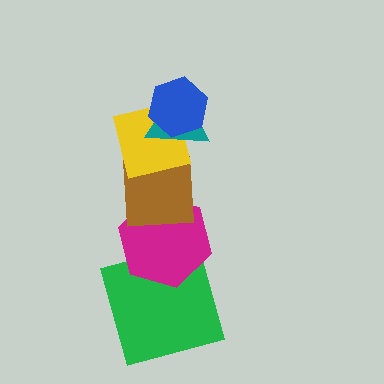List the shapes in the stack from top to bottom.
From top to bottom: the blue hexagon, the teal triangle, the yellow square, the brown square, the magenta hexagon, the green square.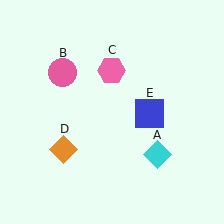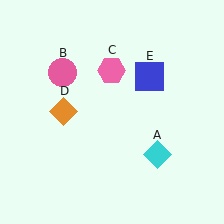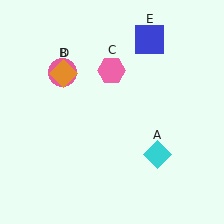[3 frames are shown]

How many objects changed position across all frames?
2 objects changed position: orange diamond (object D), blue square (object E).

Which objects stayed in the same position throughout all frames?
Cyan diamond (object A) and pink circle (object B) and pink hexagon (object C) remained stationary.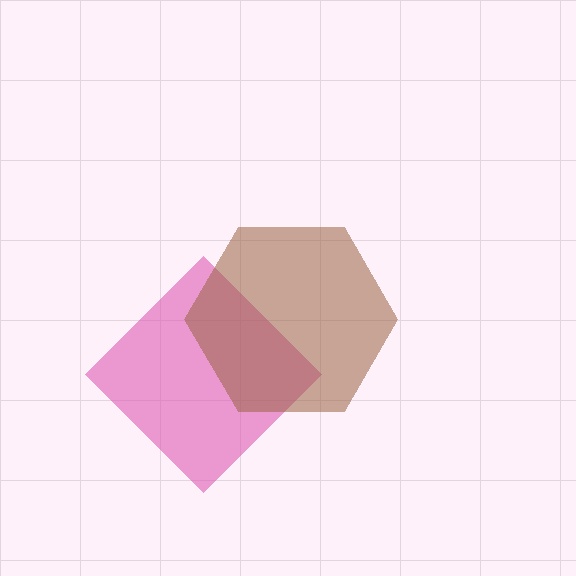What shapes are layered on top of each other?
The layered shapes are: a pink diamond, a brown hexagon.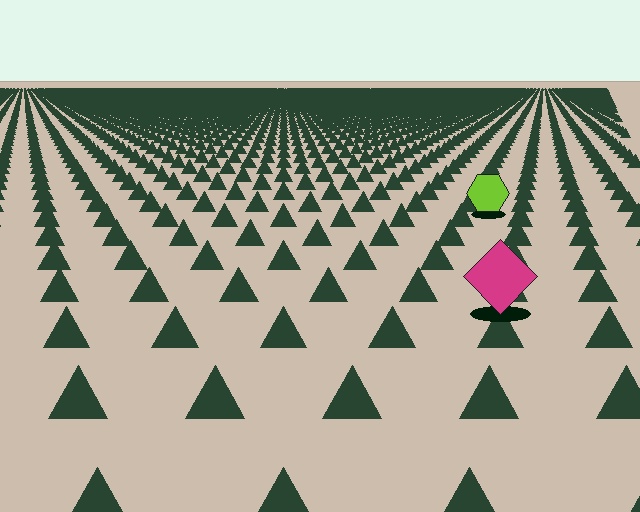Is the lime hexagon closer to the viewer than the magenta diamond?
No. The magenta diamond is closer — you can tell from the texture gradient: the ground texture is coarser near it.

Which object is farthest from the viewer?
The lime hexagon is farthest from the viewer. It appears smaller and the ground texture around it is denser.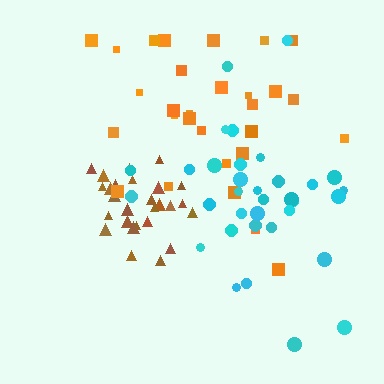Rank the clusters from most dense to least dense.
brown, cyan, orange.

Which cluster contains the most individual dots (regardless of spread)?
Cyan (34).